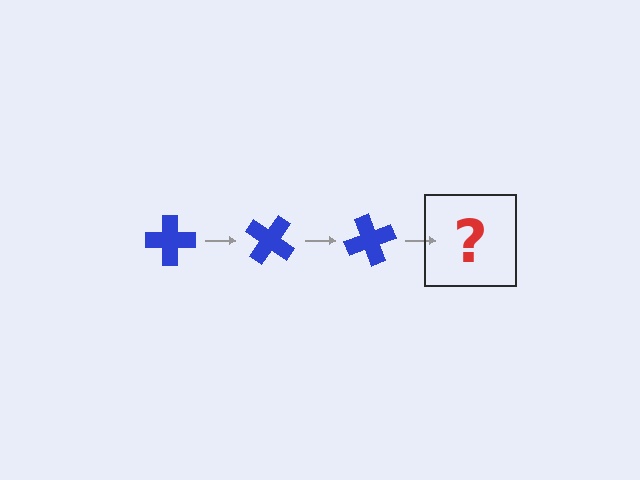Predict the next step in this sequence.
The next step is a blue cross rotated 105 degrees.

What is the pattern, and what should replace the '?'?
The pattern is that the cross rotates 35 degrees each step. The '?' should be a blue cross rotated 105 degrees.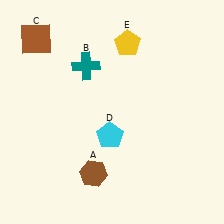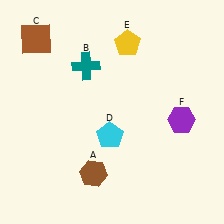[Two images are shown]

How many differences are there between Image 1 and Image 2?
There is 1 difference between the two images.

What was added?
A purple hexagon (F) was added in Image 2.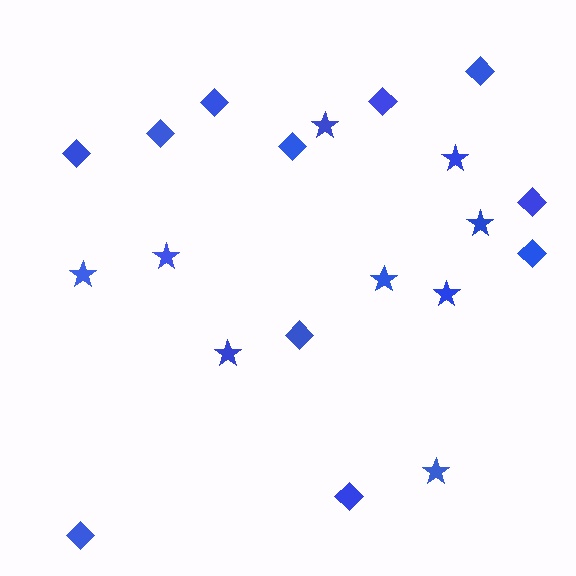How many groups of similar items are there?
There are 2 groups: one group of stars (9) and one group of diamonds (11).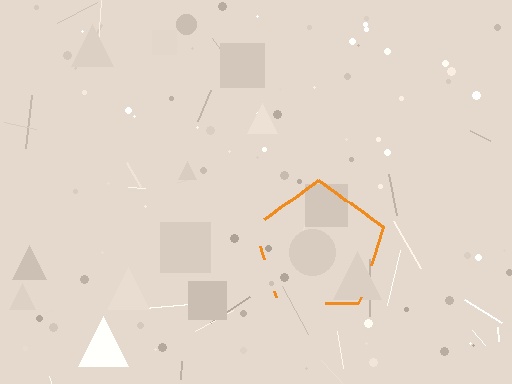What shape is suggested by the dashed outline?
The dashed outline suggests a pentagon.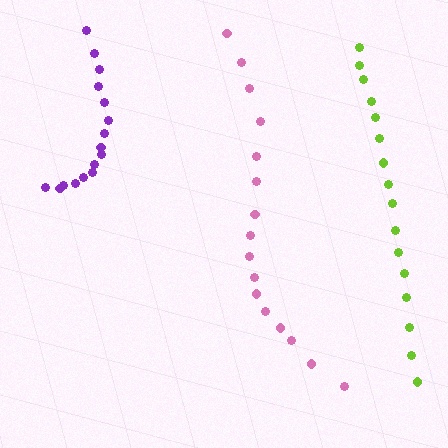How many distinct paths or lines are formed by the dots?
There are 3 distinct paths.